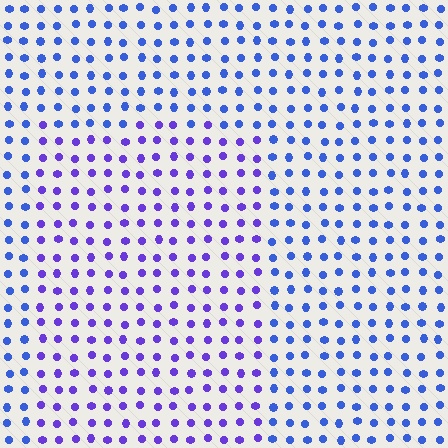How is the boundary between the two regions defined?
The boundary is defined purely by a slight shift in hue (about 33 degrees). Spacing, size, and orientation are identical on both sides.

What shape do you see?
I see a rectangle.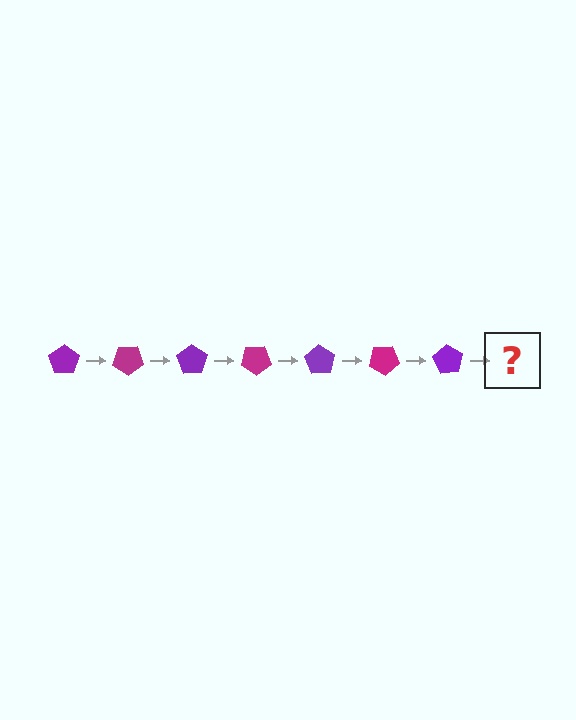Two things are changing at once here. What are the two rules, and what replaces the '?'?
The two rules are that it rotates 35 degrees each step and the color cycles through purple and magenta. The '?' should be a magenta pentagon, rotated 245 degrees from the start.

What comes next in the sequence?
The next element should be a magenta pentagon, rotated 245 degrees from the start.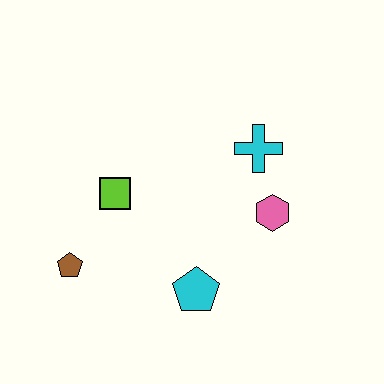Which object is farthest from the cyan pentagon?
The cyan cross is farthest from the cyan pentagon.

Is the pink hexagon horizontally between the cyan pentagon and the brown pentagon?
No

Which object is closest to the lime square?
The brown pentagon is closest to the lime square.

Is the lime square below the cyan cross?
Yes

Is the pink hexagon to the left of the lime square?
No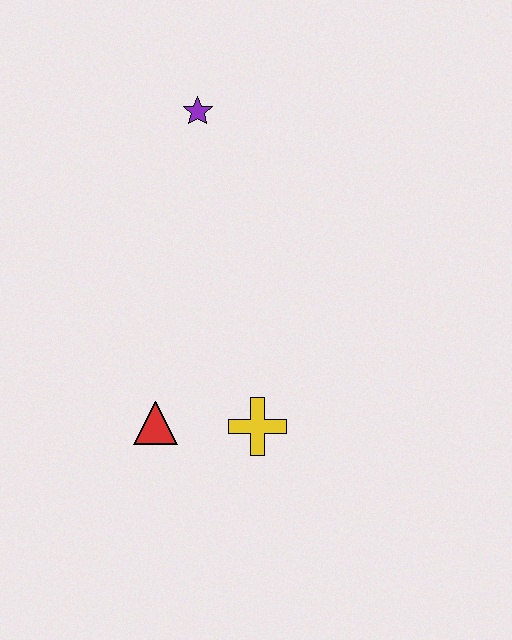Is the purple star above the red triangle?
Yes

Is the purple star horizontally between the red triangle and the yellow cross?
Yes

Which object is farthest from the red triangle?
The purple star is farthest from the red triangle.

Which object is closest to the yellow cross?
The red triangle is closest to the yellow cross.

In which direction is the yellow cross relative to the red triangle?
The yellow cross is to the right of the red triangle.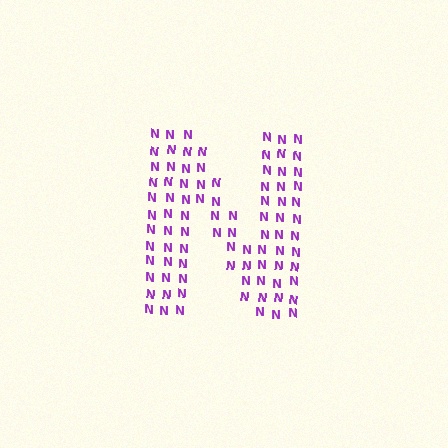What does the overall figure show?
The overall figure shows the letter N.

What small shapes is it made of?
It is made of small letter N's.